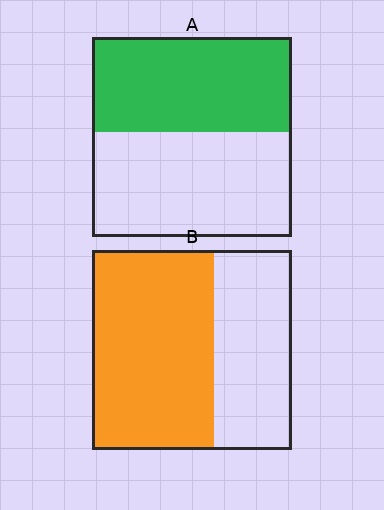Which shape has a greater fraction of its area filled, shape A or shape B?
Shape B.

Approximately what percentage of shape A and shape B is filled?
A is approximately 50% and B is approximately 60%.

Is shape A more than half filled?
Roughly half.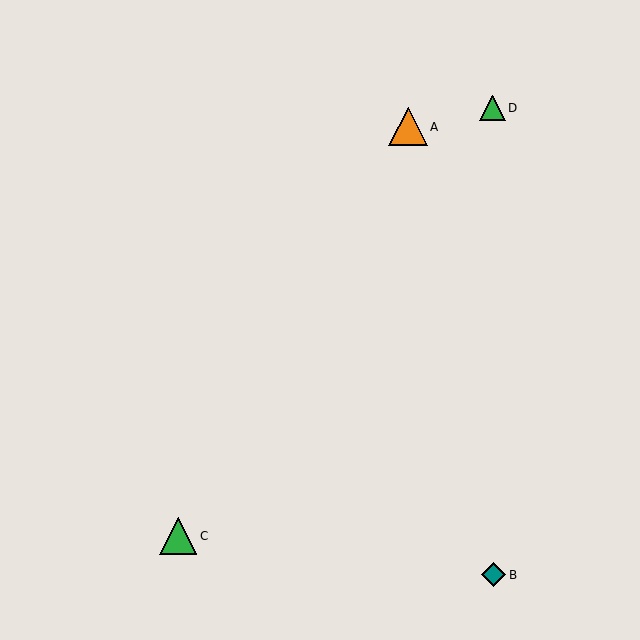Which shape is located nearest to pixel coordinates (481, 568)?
The teal diamond (labeled B) at (494, 575) is nearest to that location.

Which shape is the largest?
The orange triangle (labeled A) is the largest.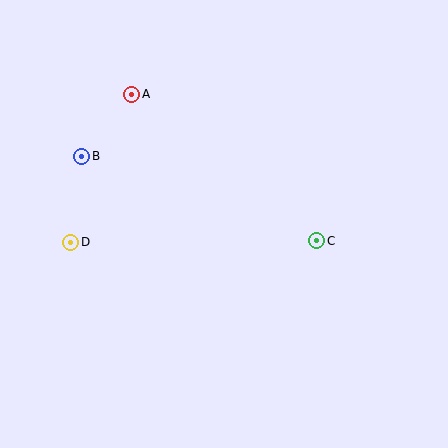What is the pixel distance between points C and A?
The distance between C and A is 236 pixels.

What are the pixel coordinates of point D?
Point D is at (70, 242).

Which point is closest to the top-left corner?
Point A is closest to the top-left corner.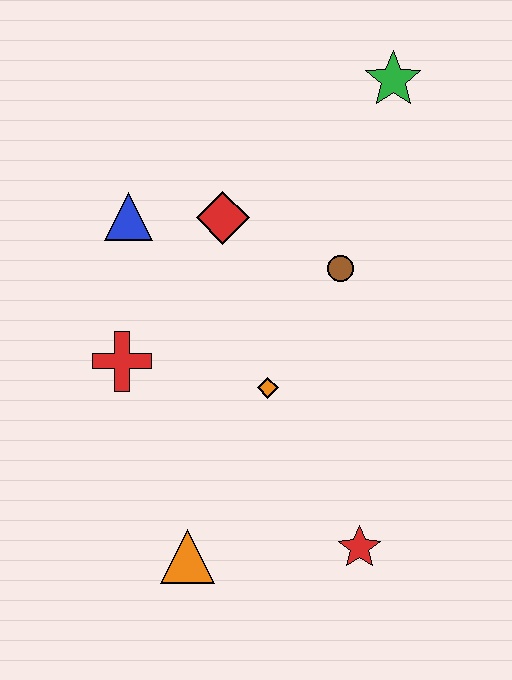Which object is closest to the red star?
The orange triangle is closest to the red star.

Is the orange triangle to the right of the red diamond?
No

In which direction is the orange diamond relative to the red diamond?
The orange diamond is below the red diamond.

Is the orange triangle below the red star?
Yes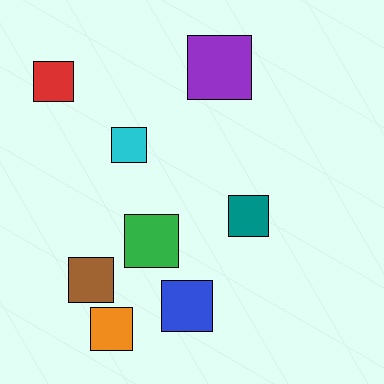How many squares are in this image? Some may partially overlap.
There are 8 squares.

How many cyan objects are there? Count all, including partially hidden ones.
There is 1 cyan object.